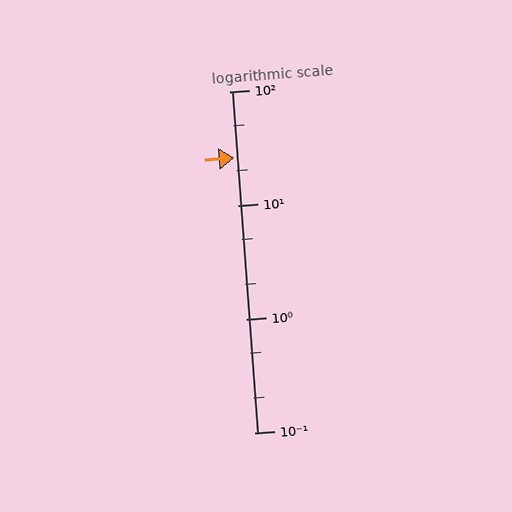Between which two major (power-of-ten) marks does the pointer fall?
The pointer is between 10 and 100.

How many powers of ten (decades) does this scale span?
The scale spans 3 decades, from 0.1 to 100.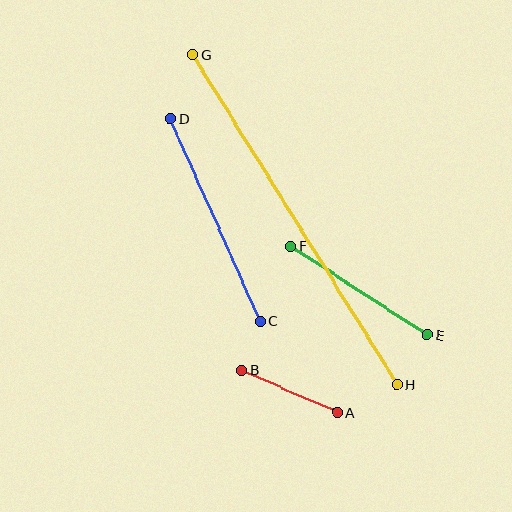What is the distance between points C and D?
The distance is approximately 222 pixels.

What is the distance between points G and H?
The distance is approximately 388 pixels.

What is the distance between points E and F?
The distance is approximately 163 pixels.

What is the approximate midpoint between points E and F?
The midpoint is at approximately (359, 290) pixels.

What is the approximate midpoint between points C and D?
The midpoint is at approximately (215, 220) pixels.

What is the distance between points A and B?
The distance is approximately 105 pixels.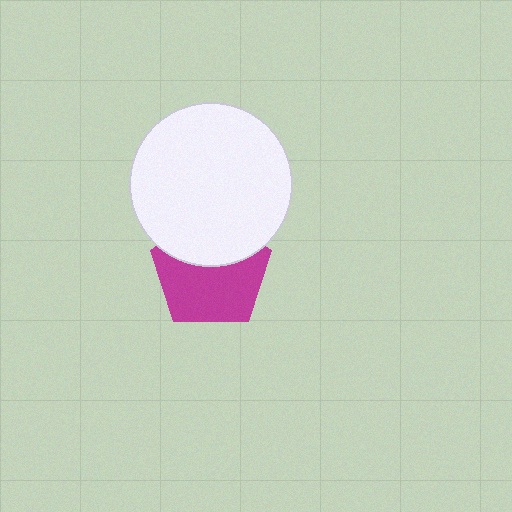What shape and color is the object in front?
The object in front is a white circle.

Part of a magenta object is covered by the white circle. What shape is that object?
It is a pentagon.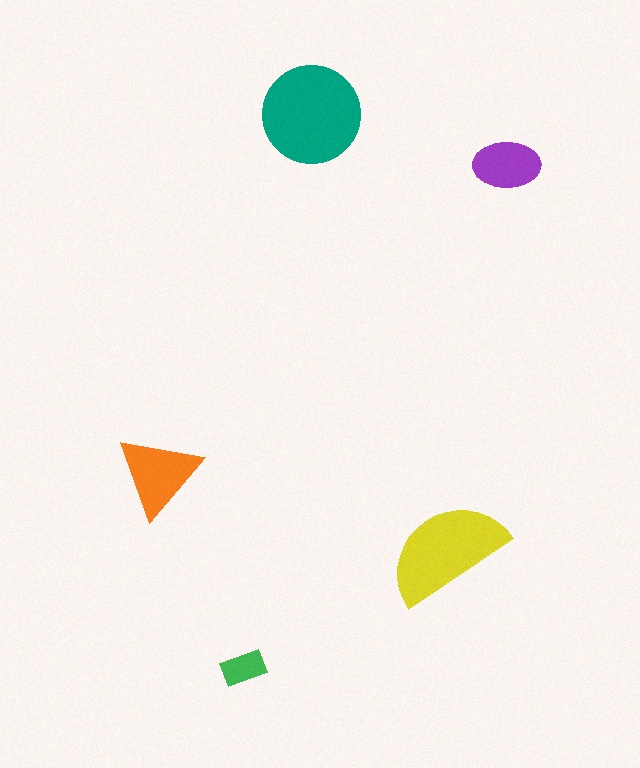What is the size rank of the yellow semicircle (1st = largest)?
2nd.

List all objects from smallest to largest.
The green rectangle, the purple ellipse, the orange triangle, the yellow semicircle, the teal circle.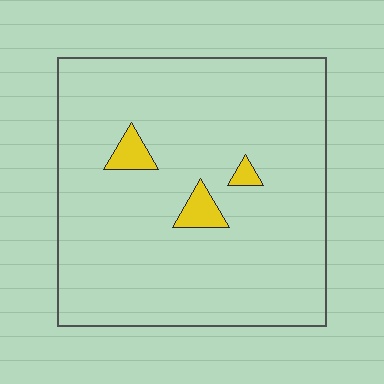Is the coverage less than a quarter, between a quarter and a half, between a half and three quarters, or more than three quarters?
Less than a quarter.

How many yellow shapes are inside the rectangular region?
3.